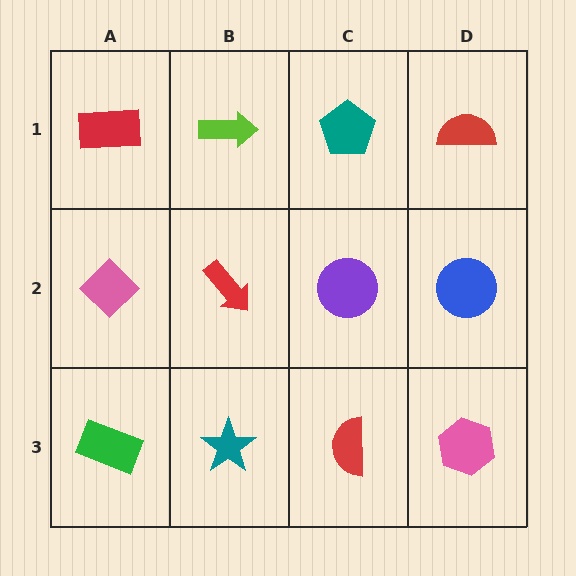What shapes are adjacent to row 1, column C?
A purple circle (row 2, column C), a lime arrow (row 1, column B), a red semicircle (row 1, column D).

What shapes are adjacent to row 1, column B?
A red arrow (row 2, column B), a red rectangle (row 1, column A), a teal pentagon (row 1, column C).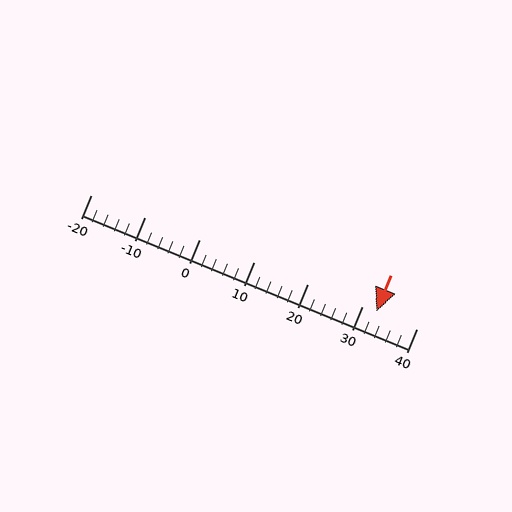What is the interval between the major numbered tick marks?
The major tick marks are spaced 10 units apart.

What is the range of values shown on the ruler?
The ruler shows values from -20 to 40.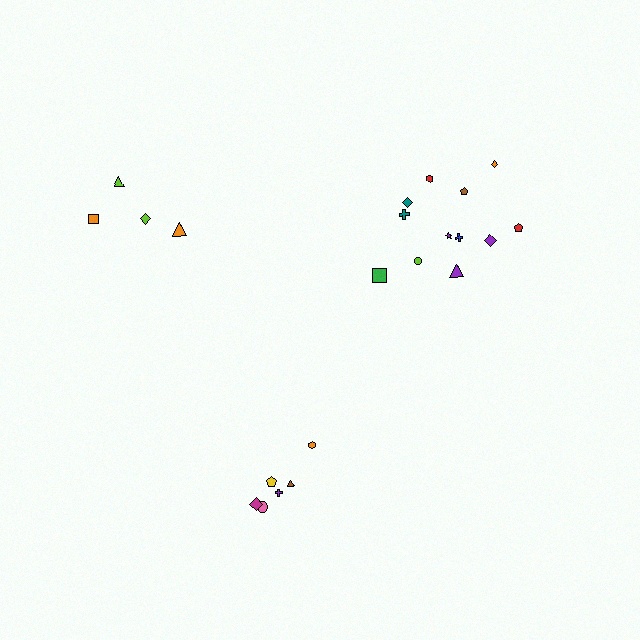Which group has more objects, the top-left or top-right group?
The top-right group.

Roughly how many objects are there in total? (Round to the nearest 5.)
Roughly 20 objects in total.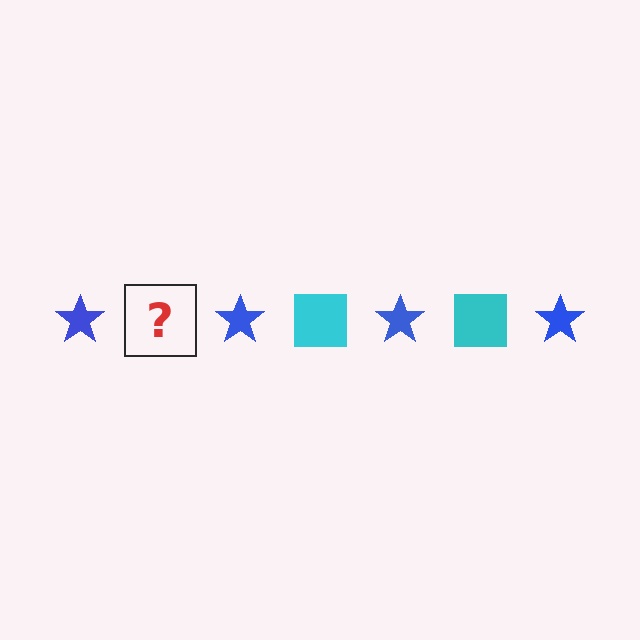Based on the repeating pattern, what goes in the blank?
The blank should be a cyan square.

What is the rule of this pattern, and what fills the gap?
The rule is that the pattern alternates between blue star and cyan square. The gap should be filled with a cyan square.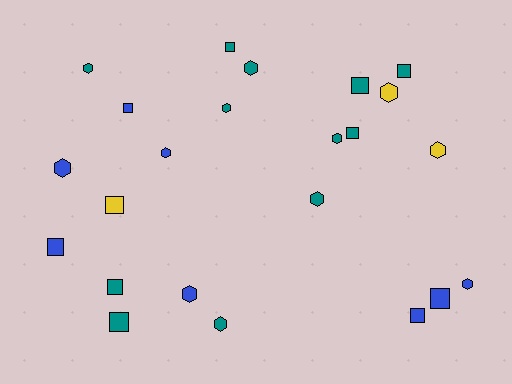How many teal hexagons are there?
There are 6 teal hexagons.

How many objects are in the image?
There are 23 objects.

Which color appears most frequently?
Teal, with 12 objects.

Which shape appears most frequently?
Hexagon, with 12 objects.